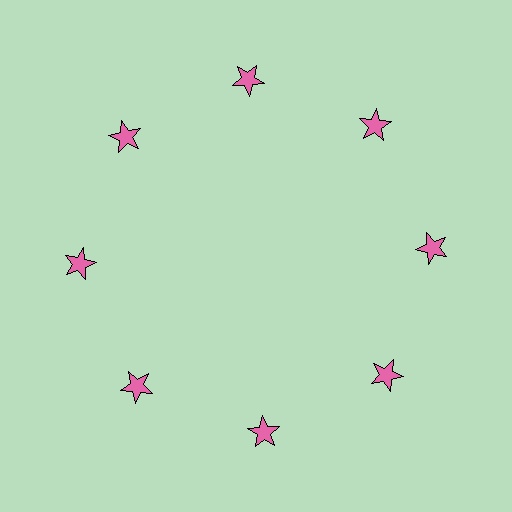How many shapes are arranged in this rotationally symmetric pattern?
There are 8 shapes, arranged in 8 groups of 1.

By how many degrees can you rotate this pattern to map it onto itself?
The pattern maps onto itself every 45 degrees of rotation.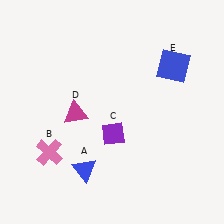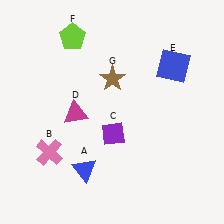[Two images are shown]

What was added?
A lime pentagon (F), a brown star (G) were added in Image 2.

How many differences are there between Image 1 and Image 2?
There are 2 differences between the two images.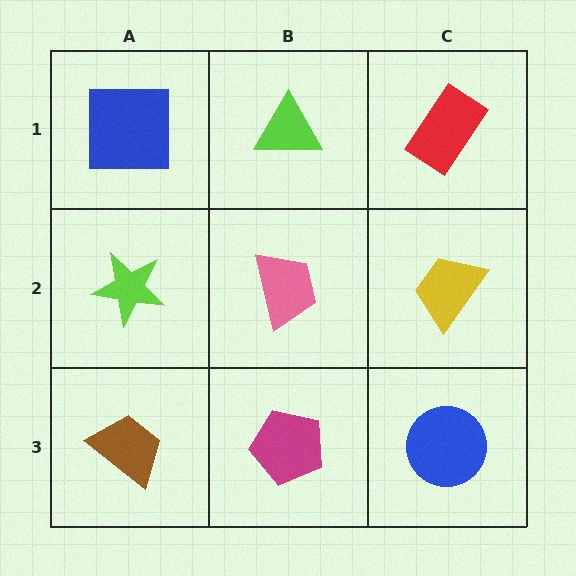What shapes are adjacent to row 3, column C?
A yellow trapezoid (row 2, column C), a magenta pentagon (row 3, column B).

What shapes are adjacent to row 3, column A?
A lime star (row 2, column A), a magenta pentagon (row 3, column B).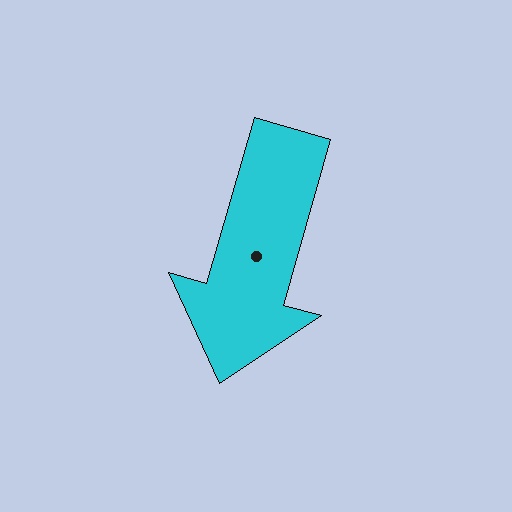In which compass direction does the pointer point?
South.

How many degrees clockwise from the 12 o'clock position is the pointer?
Approximately 196 degrees.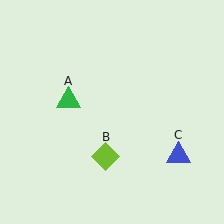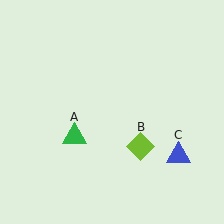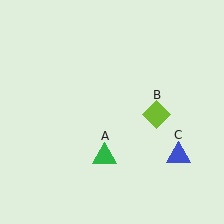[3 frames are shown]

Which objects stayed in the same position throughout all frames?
Blue triangle (object C) remained stationary.